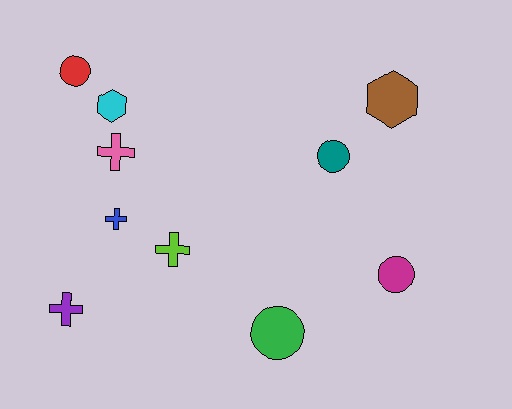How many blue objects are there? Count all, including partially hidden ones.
There is 1 blue object.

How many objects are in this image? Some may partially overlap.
There are 10 objects.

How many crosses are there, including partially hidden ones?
There are 4 crosses.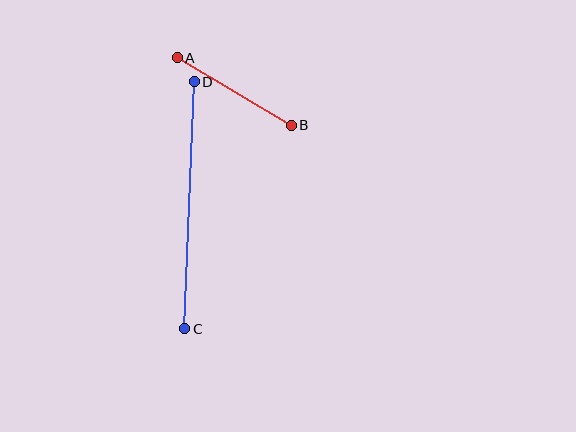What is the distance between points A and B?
The distance is approximately 132 pixels.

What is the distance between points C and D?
The distance is approximately 247 pixels.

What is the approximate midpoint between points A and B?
The midpoint is at approximately (234, 92) pixels.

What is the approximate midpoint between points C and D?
The midpoint is at approximately (189, 205) pixels.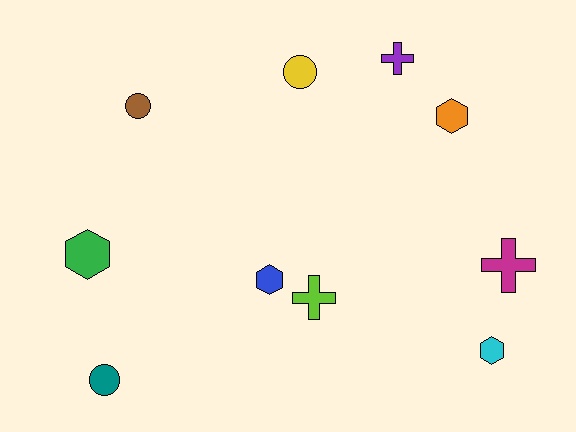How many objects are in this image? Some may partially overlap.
There are 10 objects.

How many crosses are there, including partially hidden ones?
There are 3 crosses.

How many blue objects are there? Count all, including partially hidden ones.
There is 1 blue object.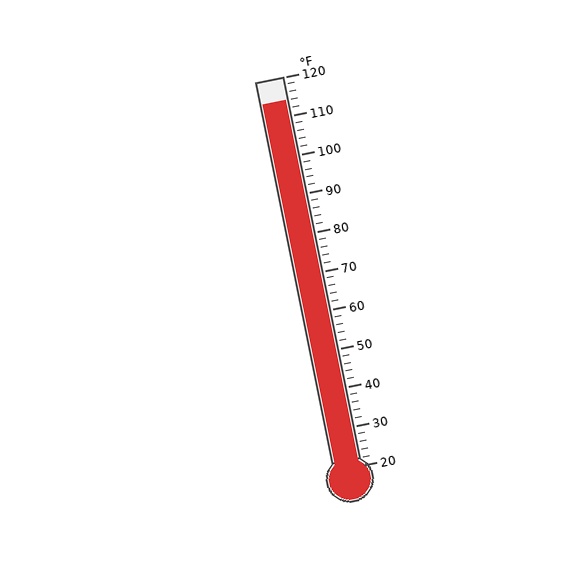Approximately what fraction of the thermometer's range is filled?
The thermometer is filled to approximately 95% of its range.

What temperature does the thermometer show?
The thermometer shows approximately 114°F.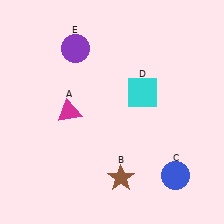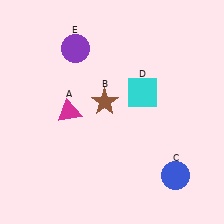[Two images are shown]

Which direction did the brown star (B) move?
The brown star (B) moved up.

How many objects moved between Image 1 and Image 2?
1 object moved between the two images.